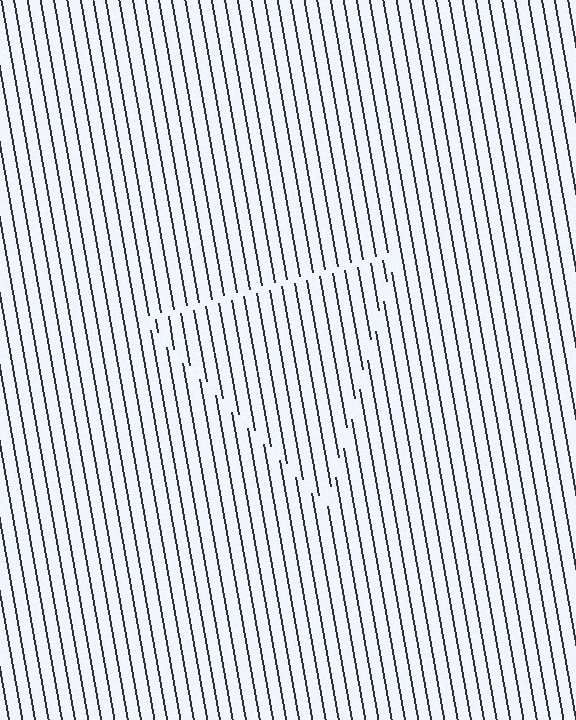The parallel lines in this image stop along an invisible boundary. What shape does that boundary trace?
An illusory triangle. The interior of the shape contains the same grating, shifted by half a period — the contour is defined by the phase discontinuity where line-ends from the inner and outer gratings abut.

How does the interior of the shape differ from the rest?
The interior of the shape contains the same grating, shifted by half a period — the contour is defined by the phase discontinuity where line-ends from the inner and outer gratings abut.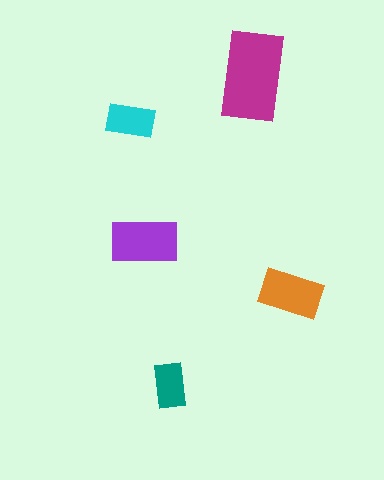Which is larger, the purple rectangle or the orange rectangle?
The purple one.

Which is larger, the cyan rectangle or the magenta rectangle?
The magenta one.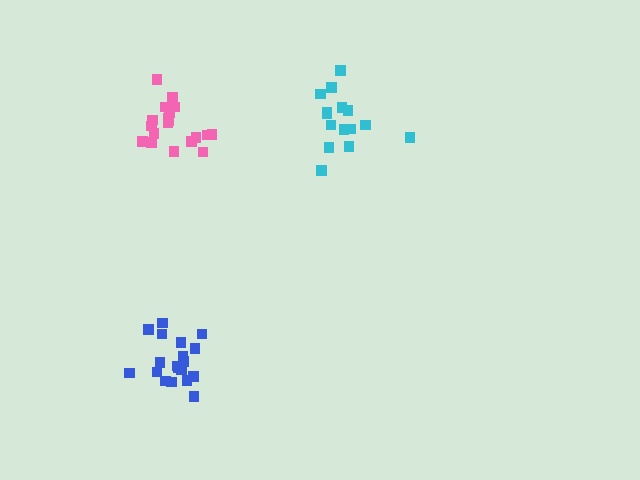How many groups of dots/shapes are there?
There are 3 groups.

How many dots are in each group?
Group 1: 20 dots, Group 2: 15 dots, Group 3: 20 dots (55 total).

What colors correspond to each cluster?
The clusters are colored: blue, cyan, pink.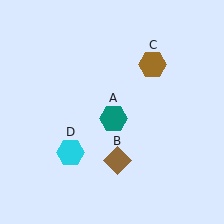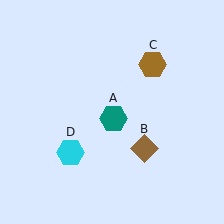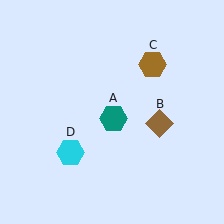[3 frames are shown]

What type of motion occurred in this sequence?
The brown diamond (object B) rotated counterclockwise around the center of the scene.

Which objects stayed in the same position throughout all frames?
Teal hexagon (object A) and brown hexagon (object C) and cyan hexagon (object D) remained stationary.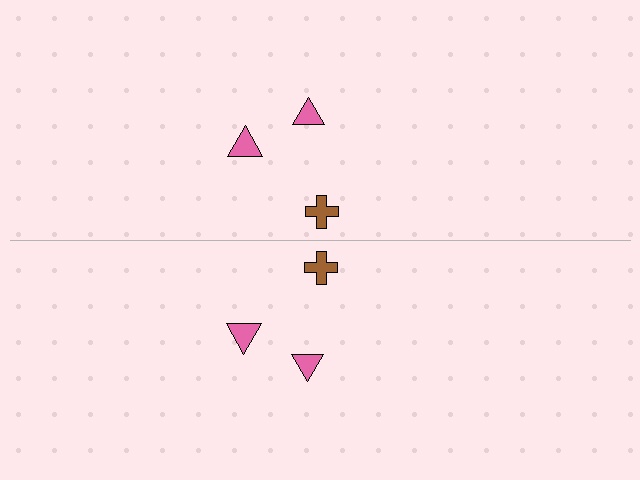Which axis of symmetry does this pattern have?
The pattern has a horizontal axis of symmetry running through the center of the image.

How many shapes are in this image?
There are 6 shapes in this image.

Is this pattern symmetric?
Yes, this pattern has bilateral (reflection) symmetry.